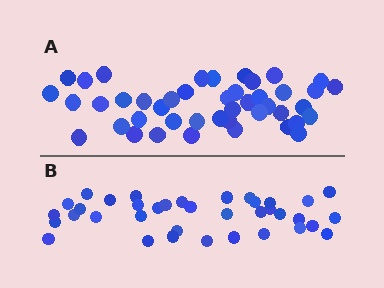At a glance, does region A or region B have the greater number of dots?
Region A (the top region) has more dots.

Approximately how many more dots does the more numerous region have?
Region A has roughly 8 or so more dots than region B.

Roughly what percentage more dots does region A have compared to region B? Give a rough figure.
About 20% more.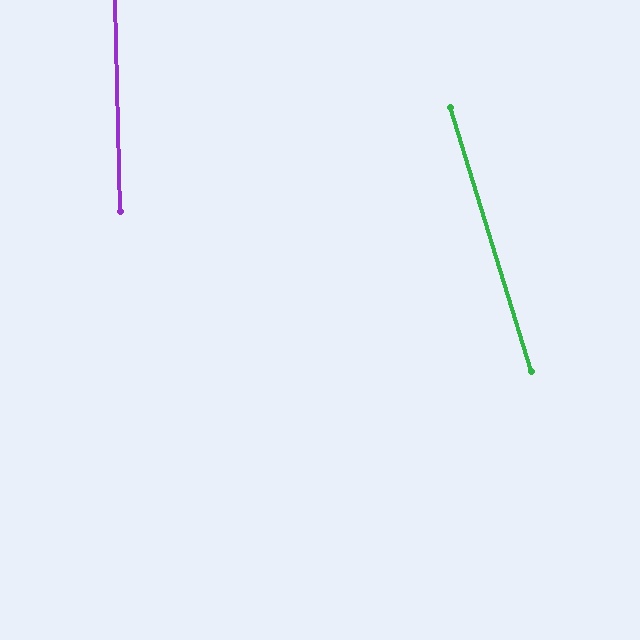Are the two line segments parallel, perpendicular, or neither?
Neither parallel nor perpendicular — they differ by about 16°.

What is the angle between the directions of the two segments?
Approximately 16 degrees.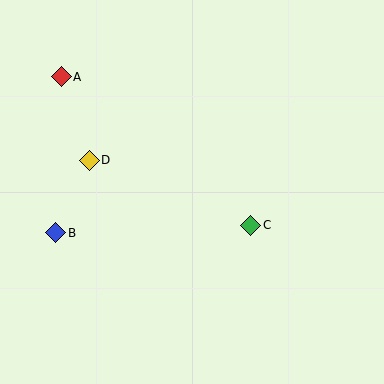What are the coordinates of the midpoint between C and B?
The midpoint between C and B is at (153, 229).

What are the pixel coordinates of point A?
Point A is at (61, 77).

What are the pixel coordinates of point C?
Point C is at (251, 225).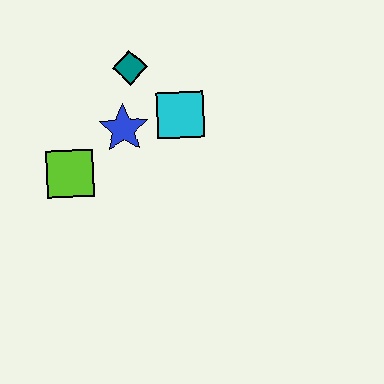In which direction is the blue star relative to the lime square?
The blue star is to the right of the lime square.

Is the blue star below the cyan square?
Yes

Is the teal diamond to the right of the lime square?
Yes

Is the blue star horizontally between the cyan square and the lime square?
Yes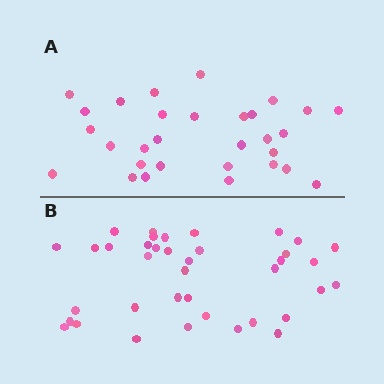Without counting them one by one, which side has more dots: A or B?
Region B (the bottom region) has more dots.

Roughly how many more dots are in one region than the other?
Region B has roughly 8 or so more dots than region A.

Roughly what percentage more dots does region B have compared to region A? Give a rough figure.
About 25% more.